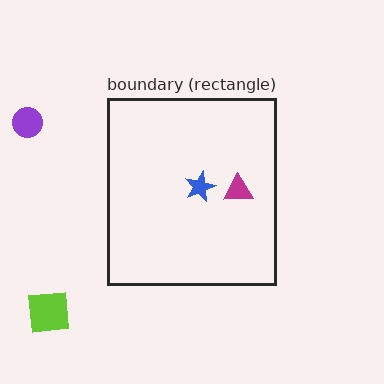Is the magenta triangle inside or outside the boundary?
Inside.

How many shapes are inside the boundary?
2 inside, 2 outside.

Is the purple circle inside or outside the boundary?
Outside.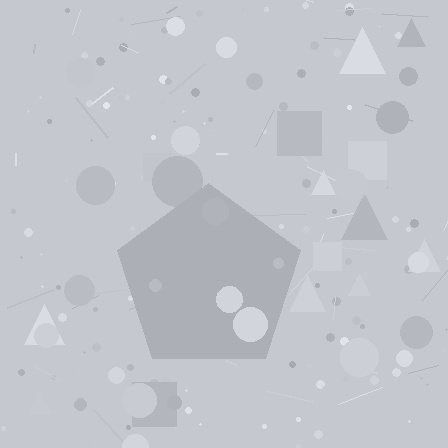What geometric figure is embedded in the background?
A pentagon is embedded in the background.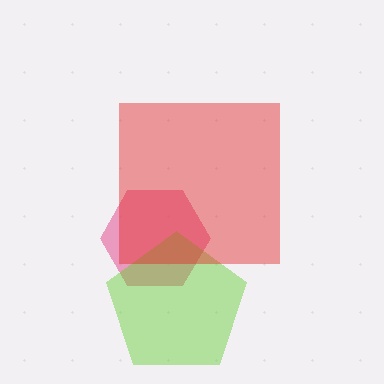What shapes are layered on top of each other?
The layered shapes are: a pink hexagon, a lime pentagon, a red square.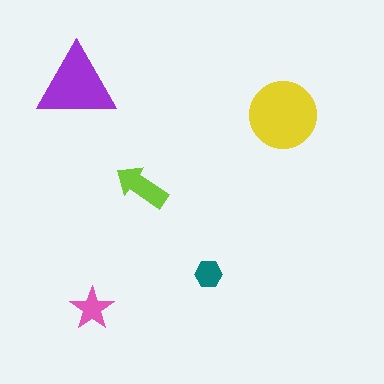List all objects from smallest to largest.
The teal hexagon, the pink star, the lime arrow, the purple triangle, the yellow circle.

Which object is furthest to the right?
The yellow circle is rightmost.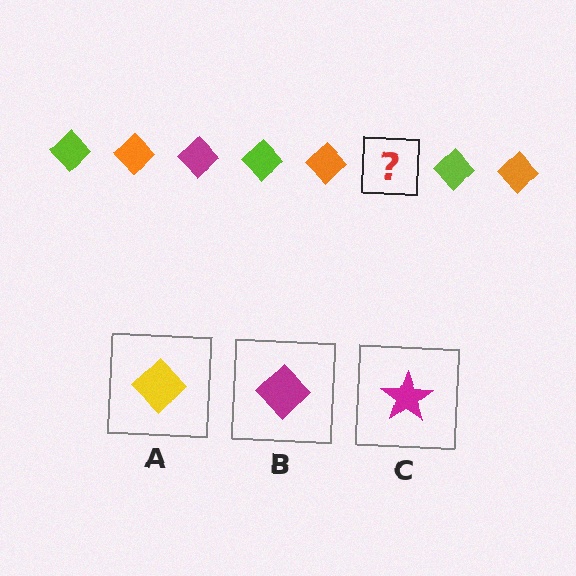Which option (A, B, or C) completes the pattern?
B.